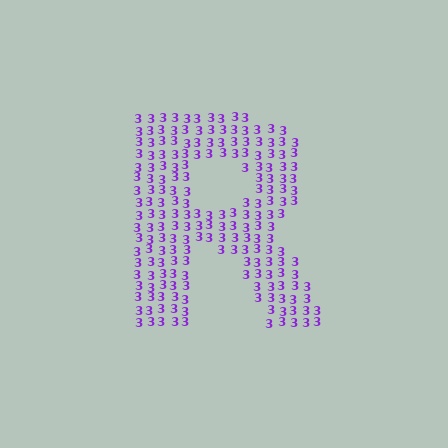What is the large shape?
The large shape is the letter R.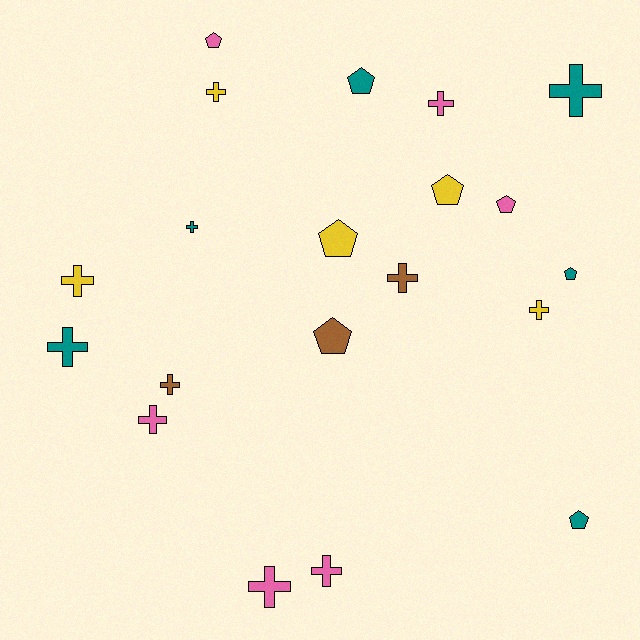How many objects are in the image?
There are 20 objects.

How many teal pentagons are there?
There are 3 teal pentagons.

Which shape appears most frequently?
Cross, with 12 objects.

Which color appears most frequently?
Pink, with 6 objects.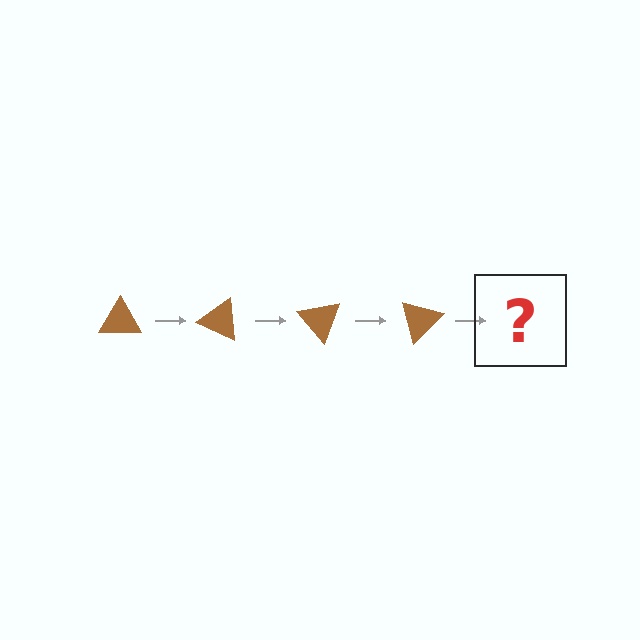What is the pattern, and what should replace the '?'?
The pattern is that the triangle rotates 25 degrees each step. The '?' should be a brown triangle rotated 100 degrees.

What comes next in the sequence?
The next element should be a brown triangle rotated 100 degrees.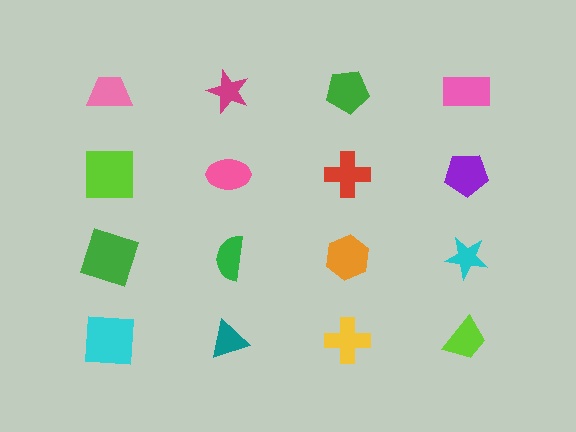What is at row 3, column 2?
A green semicircle.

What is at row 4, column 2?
A teal triangle.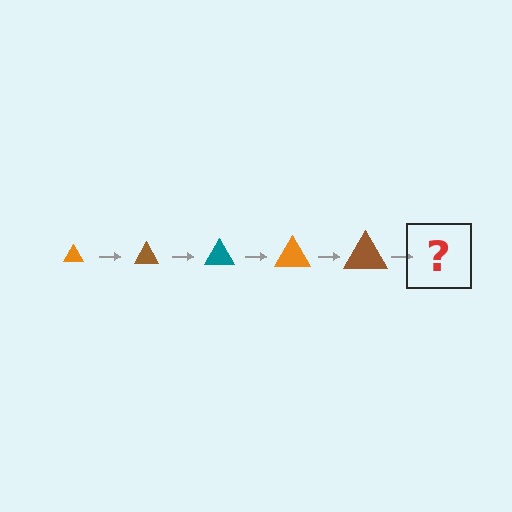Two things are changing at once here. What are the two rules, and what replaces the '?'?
The two rules are that the triangle grows larger each step and the color cycles through orange, brown, and teal. The '?' should be a teal triangle, larger than the previous one.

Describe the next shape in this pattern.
It should be a teal triangle, larger than the previous one.